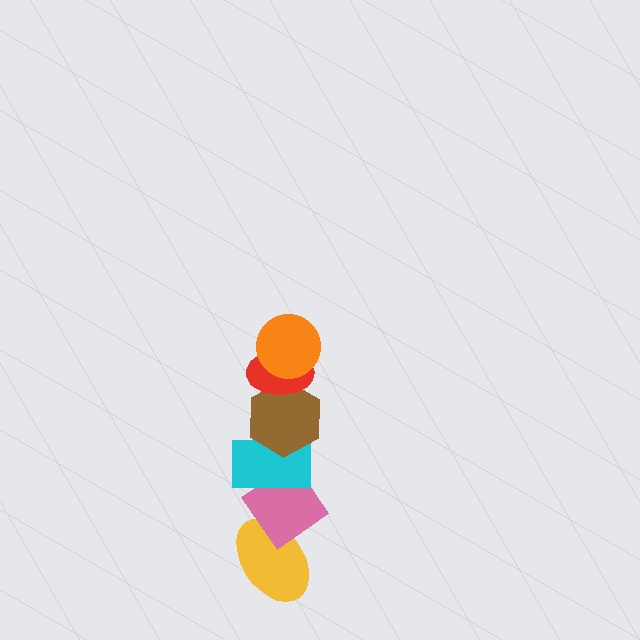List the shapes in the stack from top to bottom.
From top to bottom: the orange circle, the red ellipse, the brown hexagon, the cyan rectangle, the pink diamond, the yellow ellipse.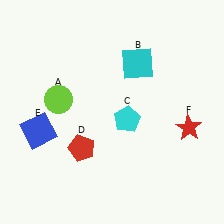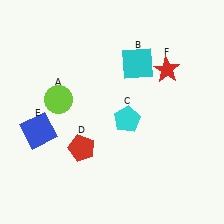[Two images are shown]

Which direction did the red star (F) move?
The red star (F) moved up.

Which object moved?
The red star (F) moved up.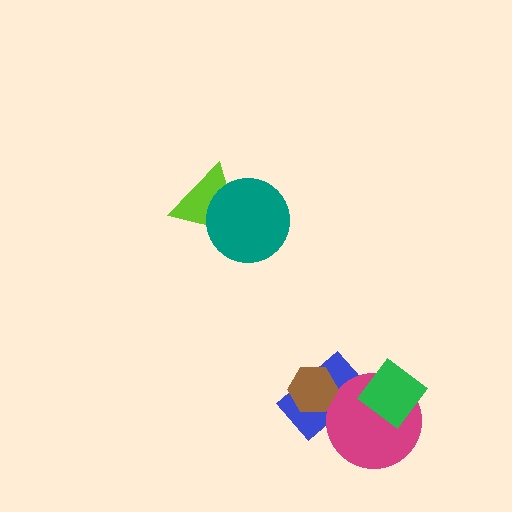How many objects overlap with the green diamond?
1 object overlaps with the green diamond.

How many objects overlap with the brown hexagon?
1 object overlaps with the brown hexagon.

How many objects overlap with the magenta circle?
2 objects overlap with the magenta circle.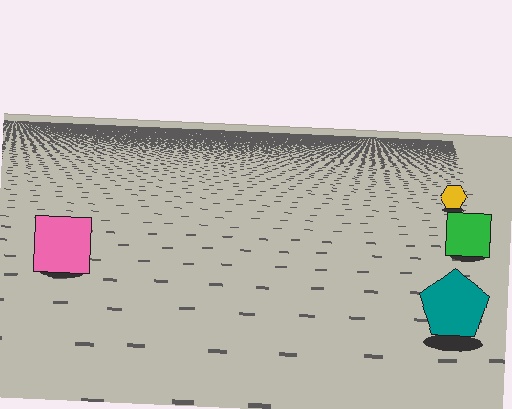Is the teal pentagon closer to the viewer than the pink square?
Yes. The teal pentagon is closer — you can tell from the texture gradient: the ground texture is coarser near it.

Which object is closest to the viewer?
The teal pentagon is closest. The texture marks near it are larger and more spread out.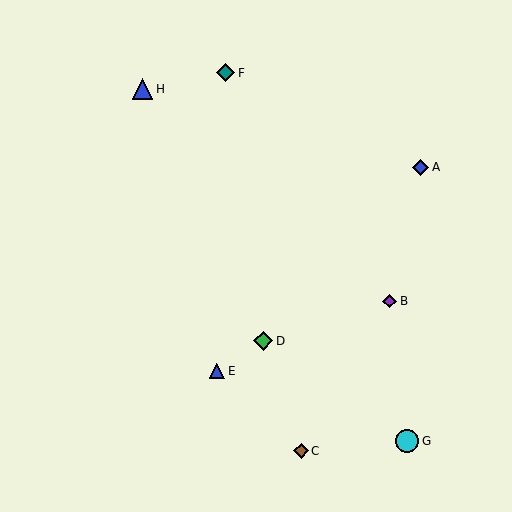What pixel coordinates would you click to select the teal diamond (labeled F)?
Click at (226, 73) to select the teal diamond F.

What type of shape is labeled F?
Shape F is a teal diamond.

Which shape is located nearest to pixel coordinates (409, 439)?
The cyan circle (labeled G) at (407, 441) is nearest to that location.